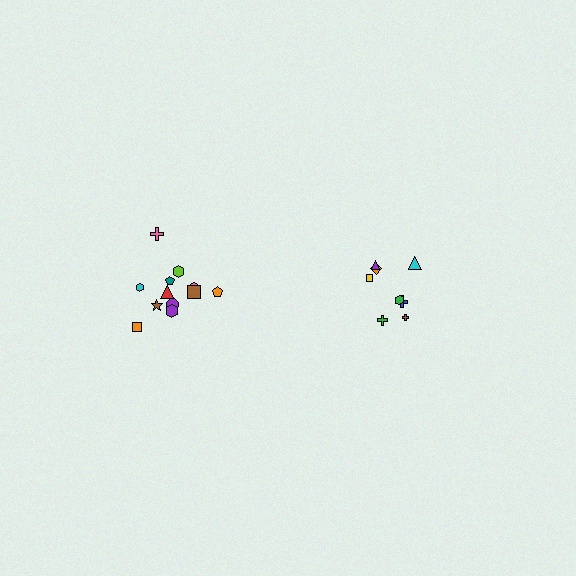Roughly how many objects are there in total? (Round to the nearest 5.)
Roughly 20 objects in total.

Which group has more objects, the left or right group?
The left group.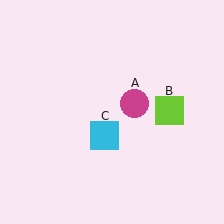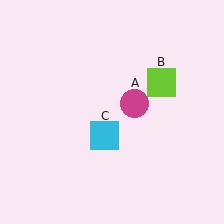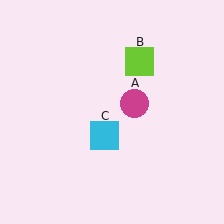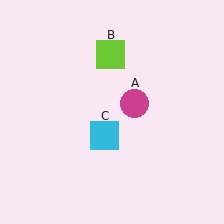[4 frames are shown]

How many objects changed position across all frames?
1 object changed position: lime square (object B).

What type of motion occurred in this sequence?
The lime square (object B) rotated counterclockwise around the center of the scene.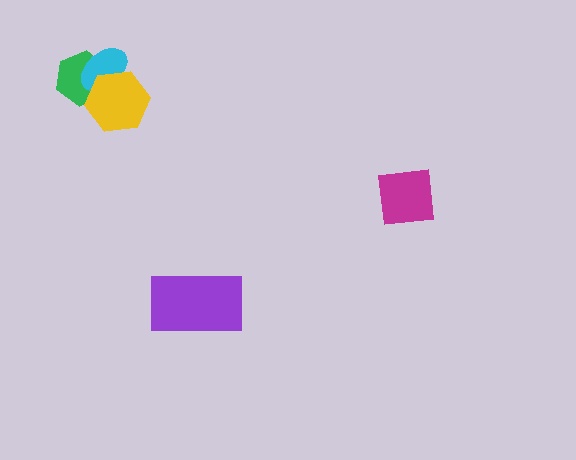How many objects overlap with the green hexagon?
2 objects overlap with the green hexagon.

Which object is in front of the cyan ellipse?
The yellow hexagon is in front of the cyan ellipse.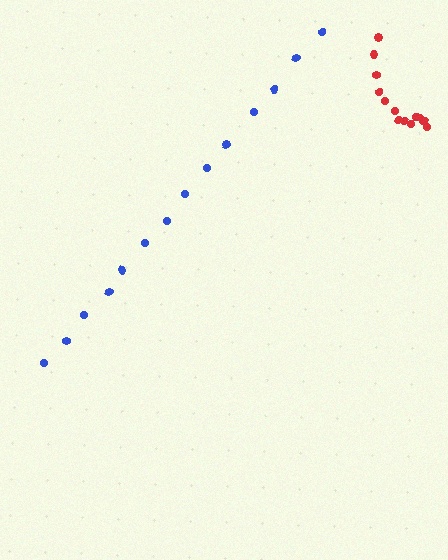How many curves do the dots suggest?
There are 2 distinct paths.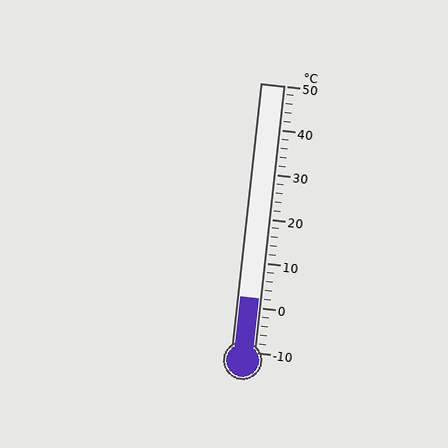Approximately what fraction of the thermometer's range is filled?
The thermometer is filled to approximately 20% of its range.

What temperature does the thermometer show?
The thermometer shows approximately 2°C.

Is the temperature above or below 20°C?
The temperature is below 20°C.